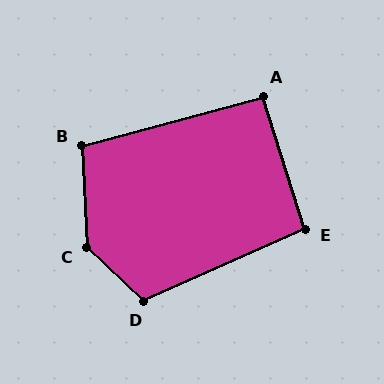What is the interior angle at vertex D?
Approximately 113 degrees (obtuse).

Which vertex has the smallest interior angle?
A, at approximately 92 degrees.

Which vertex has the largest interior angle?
C, at approximately 136 degrees.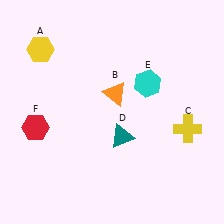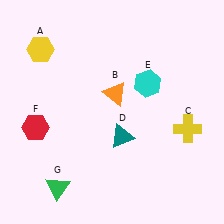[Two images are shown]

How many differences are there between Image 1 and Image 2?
There is 1 difference between the two images.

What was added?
A green triangle (G) was added in Image 2.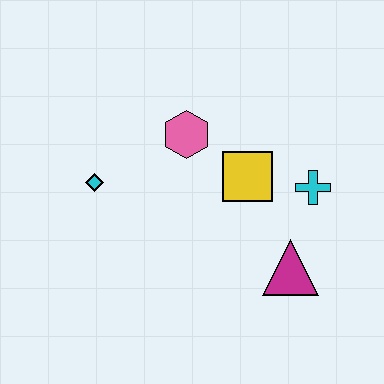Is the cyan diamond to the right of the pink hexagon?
No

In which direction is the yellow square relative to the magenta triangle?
The yellow square is above the magenta triangle.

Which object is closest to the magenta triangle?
The cyan cross is closest to the magenta triangle.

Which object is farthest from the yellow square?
The cyan diamond is farthest from the yellow square.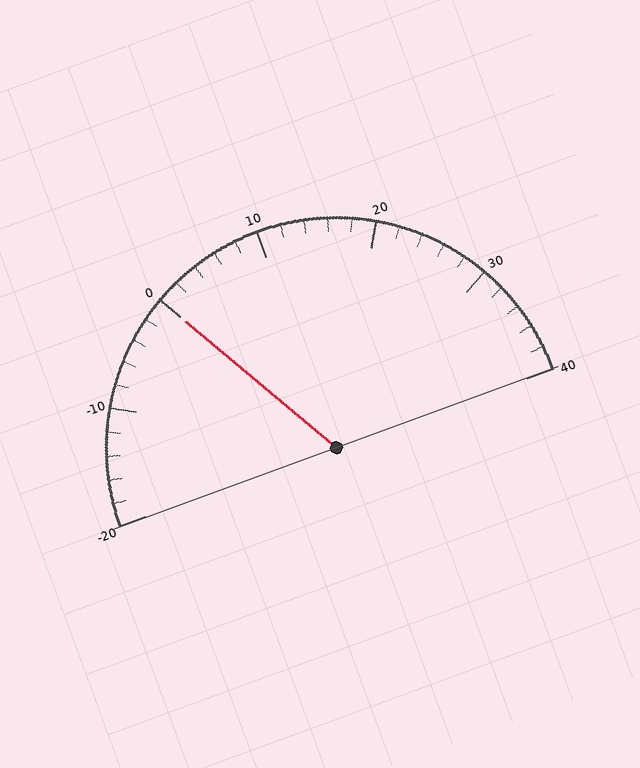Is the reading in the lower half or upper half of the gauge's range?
The reading is in the lower half of the range (-20 to 40).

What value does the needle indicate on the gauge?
The needle indicates approximately 0.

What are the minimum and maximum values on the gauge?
The gauge ranges from -20 to 40.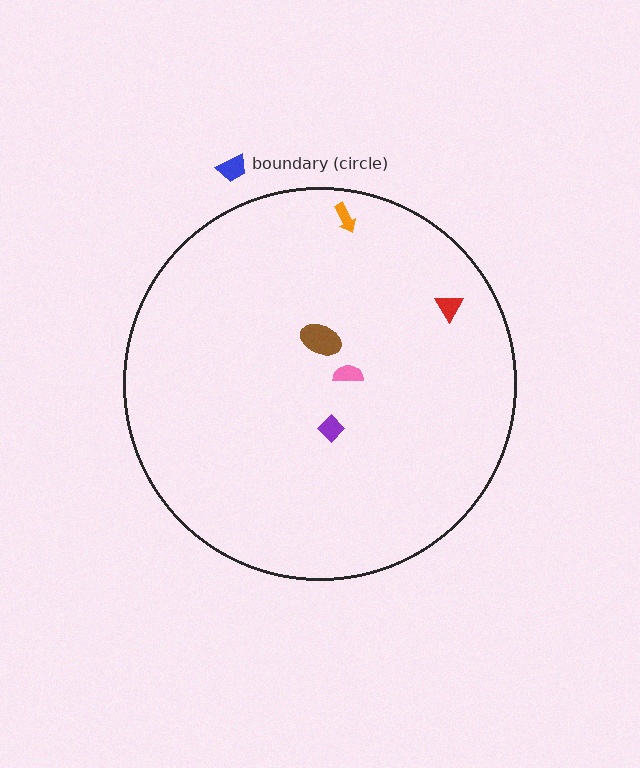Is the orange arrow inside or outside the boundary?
Inside.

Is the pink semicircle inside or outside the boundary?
Inside.